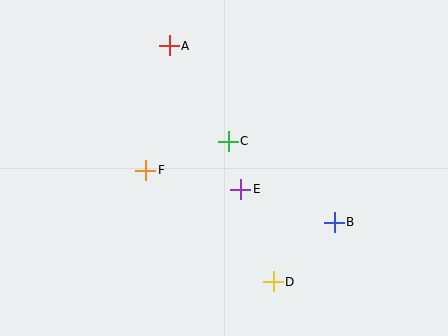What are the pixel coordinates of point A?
Point A is at (169, 46).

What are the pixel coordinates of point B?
Point B is at (334, 222).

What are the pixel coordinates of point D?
Point D is at (273, 282).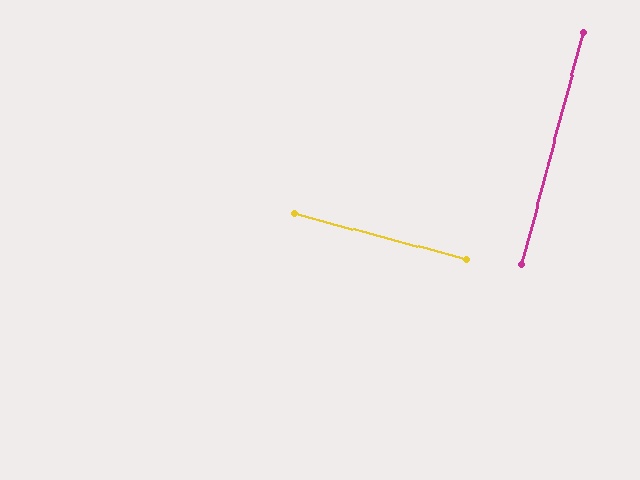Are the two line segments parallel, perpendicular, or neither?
Perpendicular — they meet at approximately 90°.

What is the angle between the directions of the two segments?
Approximately 90 degrees.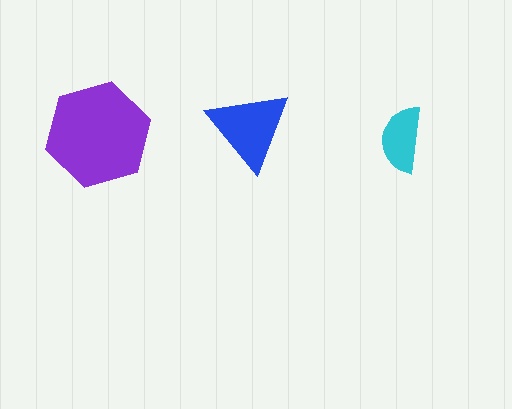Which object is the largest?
The purple hexagon.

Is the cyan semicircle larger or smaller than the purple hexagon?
Smaller.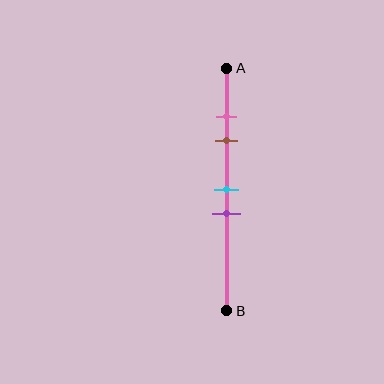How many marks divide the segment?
There are 4 marks dividing the segment.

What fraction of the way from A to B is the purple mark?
The purple mark is approximately 60% (0.6) of the way from A to B.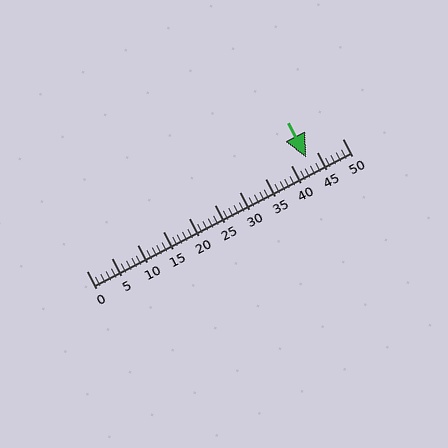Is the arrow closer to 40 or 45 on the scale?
The arrow is closer to 45.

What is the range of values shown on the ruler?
The ruler shows values from 0 to 50.